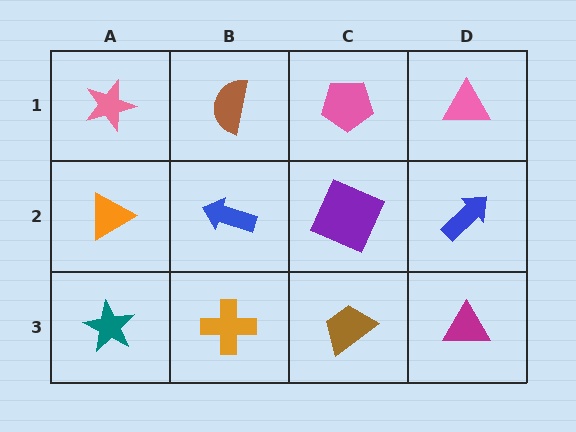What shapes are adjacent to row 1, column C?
A purple square (row 2, column C), a brown semicircle (row 1, column B), a pink triangle (row 1, column D).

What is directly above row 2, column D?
A pink triangle.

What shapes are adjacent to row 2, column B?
A brown semicircle (row 1, column B), an orange cross (row 3, column B), an orange triangle (row 2, column A), a purple square (row 2, column C).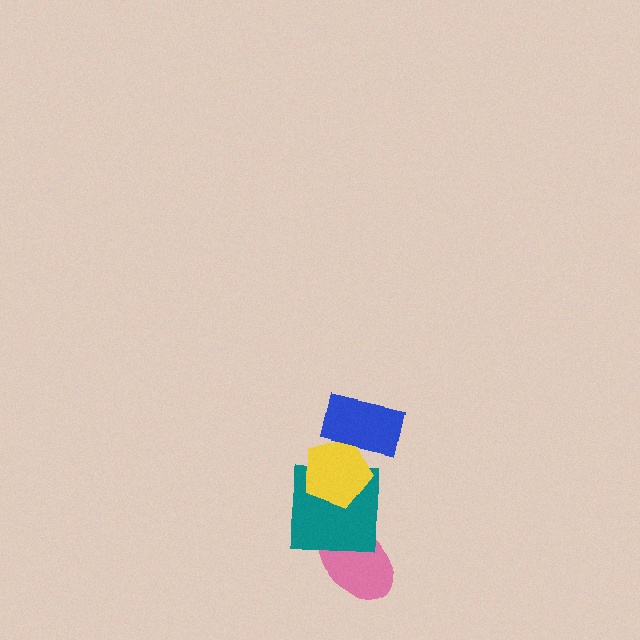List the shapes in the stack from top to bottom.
From top to bottom: the blue rectangle, the yellow pentagon, the teal square, the pink ellipse.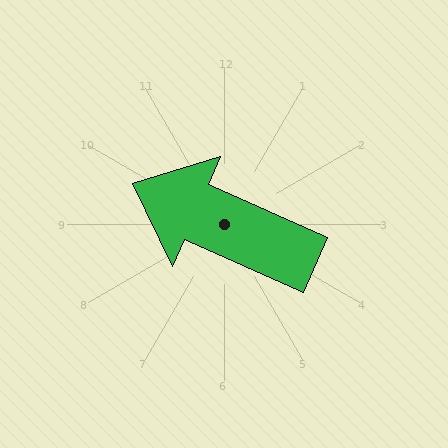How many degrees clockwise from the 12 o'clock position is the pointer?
Approximately 294 degrees.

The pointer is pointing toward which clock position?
Roughly 10 o'clock.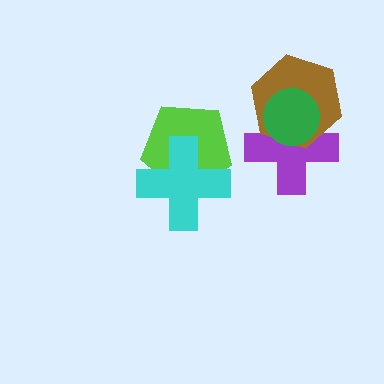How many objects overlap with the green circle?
2 objects overlap with the green circle.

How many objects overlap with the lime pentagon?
1 object overlaps with the lime pentagon.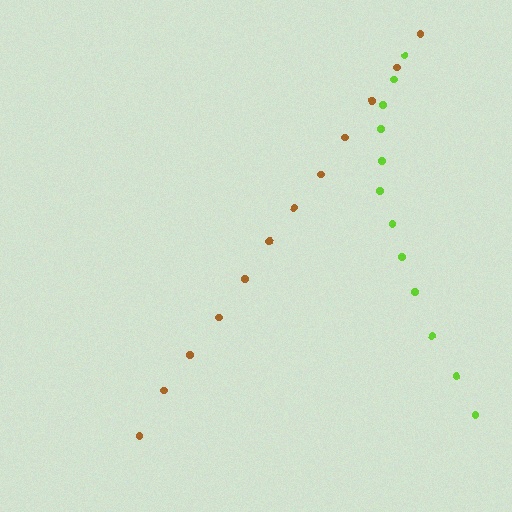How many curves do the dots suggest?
There are 2 distinct paths.